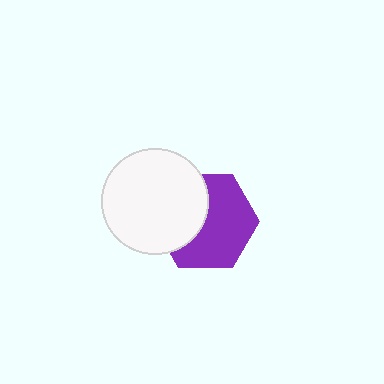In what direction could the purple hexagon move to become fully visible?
The purple hexagon could move right. That would shift it out from behind the white circle entirely.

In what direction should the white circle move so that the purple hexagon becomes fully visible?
The white circle should move left. That is the shortest direction to clear the overlap and leave the purple hexagon fully visible.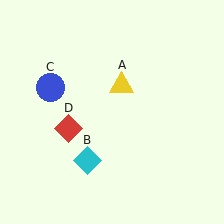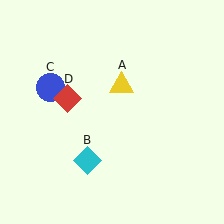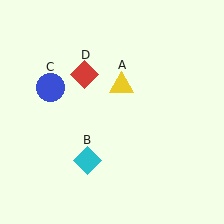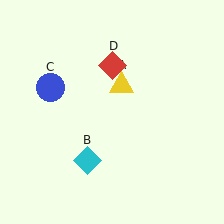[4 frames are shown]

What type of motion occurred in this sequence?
The red diamond (object D) rotated clockwise around the center of the scene.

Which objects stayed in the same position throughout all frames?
Yellow triangle (object A) and cyan diamond (object B) and blue circle (object C) remained stationary.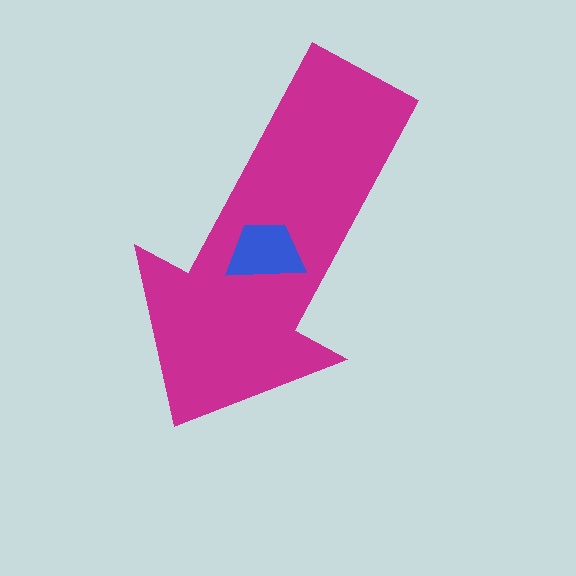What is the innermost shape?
The blue trapezoid.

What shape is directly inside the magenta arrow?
The blue trapezoid.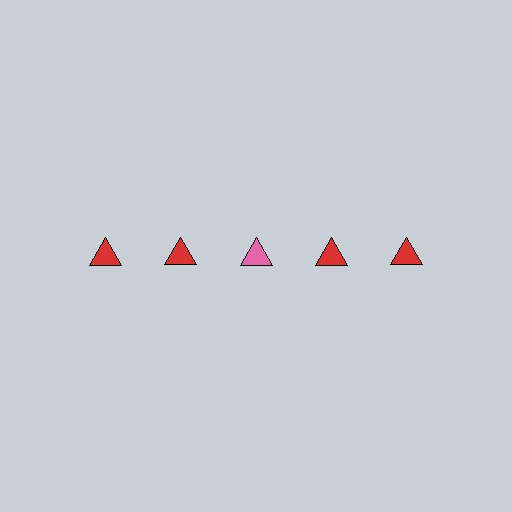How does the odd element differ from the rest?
It has a different color: pink instead of red.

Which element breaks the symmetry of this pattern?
The pink triangle in the top row, center column breaks the symmetry. All other shapes are red triangles.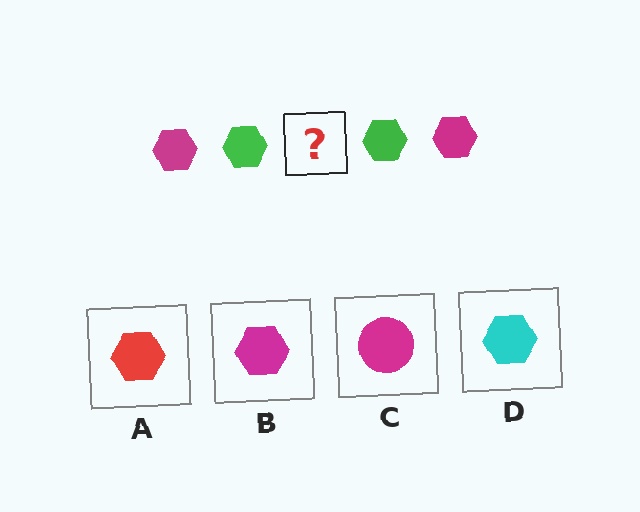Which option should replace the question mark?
Option B.